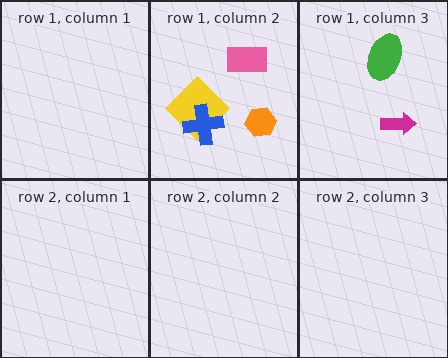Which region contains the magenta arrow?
The row 1, column 3 region.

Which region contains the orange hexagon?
The row 1, column 2 region.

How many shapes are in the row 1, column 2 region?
4.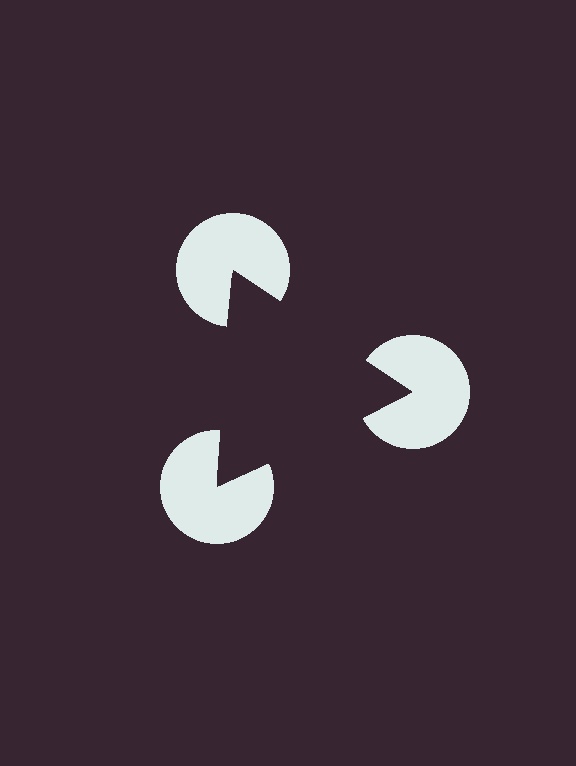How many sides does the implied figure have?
3 sides.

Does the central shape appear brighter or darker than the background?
It typically appears slightly darker than the background, even though no actual brightness change is drawn.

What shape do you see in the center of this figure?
An illusory triangle — its edges are inferred from the aligned wedge cuts in the pac-man discs, not physically drawn.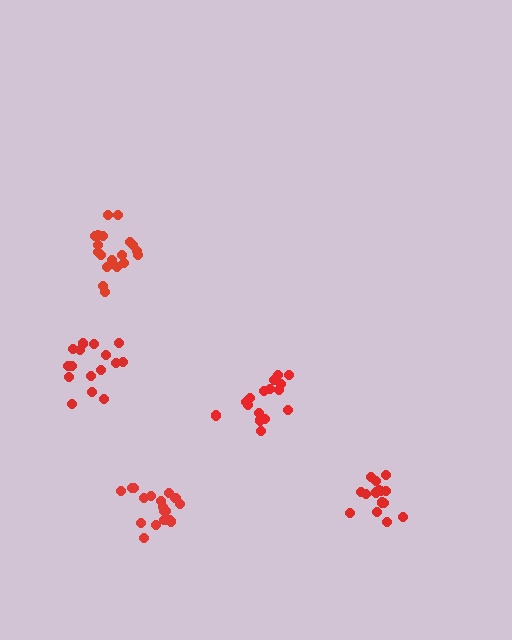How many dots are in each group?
Group 1: 19 dots, Group 2: 16 dots, Group 3: 17 dots, Group 4: 17 dots, Group 5: 19 dots (88 total).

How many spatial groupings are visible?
There are 5 spatial groupings.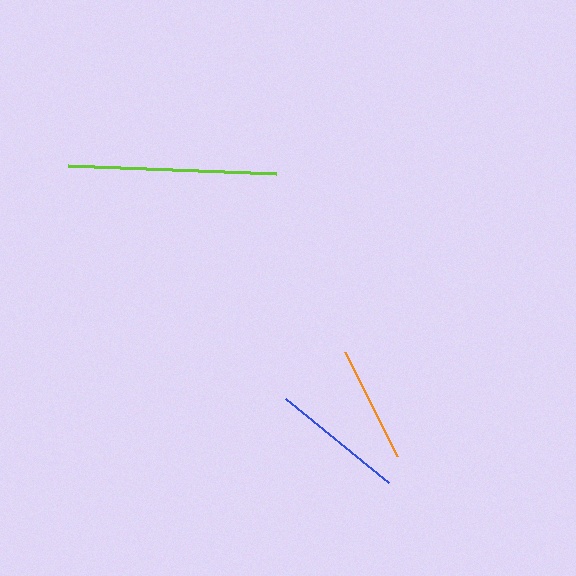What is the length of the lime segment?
The lime segment is approximately 208 pixels long.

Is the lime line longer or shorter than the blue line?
The lime line is longer than the blue line.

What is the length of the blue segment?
The blue segment is approximately 133 pixels long.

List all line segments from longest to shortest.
From longest to shortest: lime, blue, orange.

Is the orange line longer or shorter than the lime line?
The lime line is longer than the orange line.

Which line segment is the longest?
The lime line is the longest at approximately 208 pixels.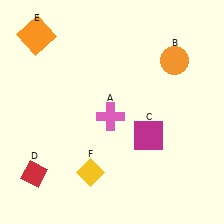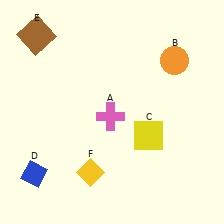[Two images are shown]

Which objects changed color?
C changed from magenta to yellow. D changed from red to blue. E changed from orange to brown.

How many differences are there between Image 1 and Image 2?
There are 3 differences between the two images.